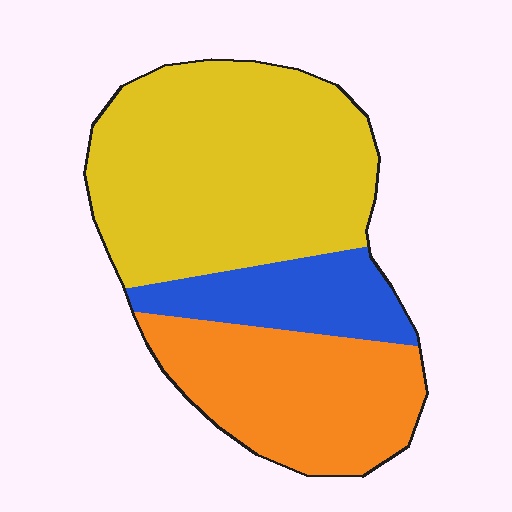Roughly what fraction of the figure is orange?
Orange covers about 30% of the figure.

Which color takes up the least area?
Blue, at roughly 15%.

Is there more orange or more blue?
Orange.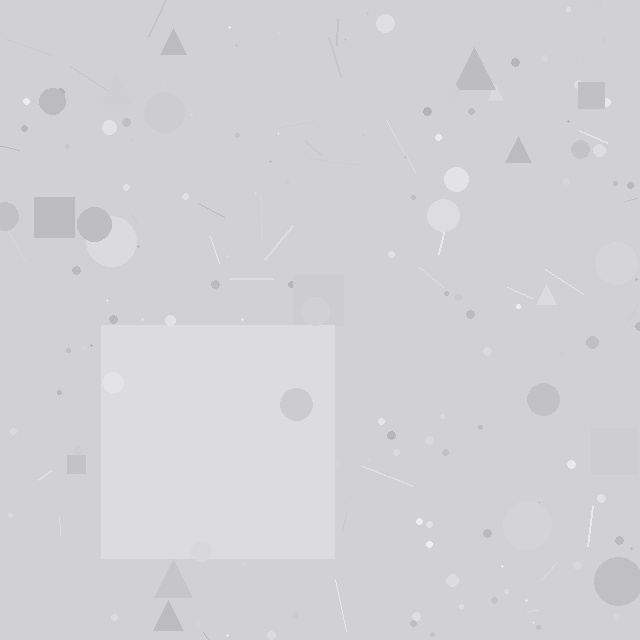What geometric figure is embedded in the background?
A square is embedded in the background.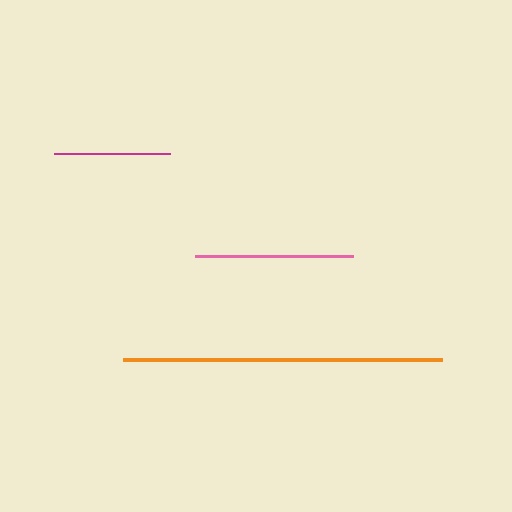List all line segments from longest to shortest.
From longest to shortest: orange, pink, magenta.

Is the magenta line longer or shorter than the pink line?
The pink line is longer than the magenta line.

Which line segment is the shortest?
The magenta line is the shortest at approximately 116 pixels.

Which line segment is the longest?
The orange line is the longest at approximately 319 pixels.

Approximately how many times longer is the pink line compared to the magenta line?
The pink line is approximately 1.4 times the length of the magenta line.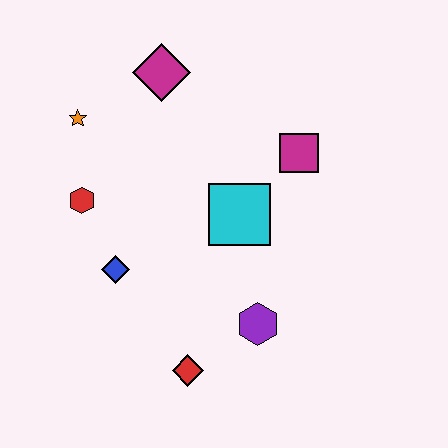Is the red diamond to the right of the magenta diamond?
Yes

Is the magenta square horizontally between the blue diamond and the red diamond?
No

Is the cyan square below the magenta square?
Yes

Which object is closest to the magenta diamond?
The orange star is closest to the magenta diamond.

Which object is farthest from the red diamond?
The magenta diamond is farthest from the red diamond.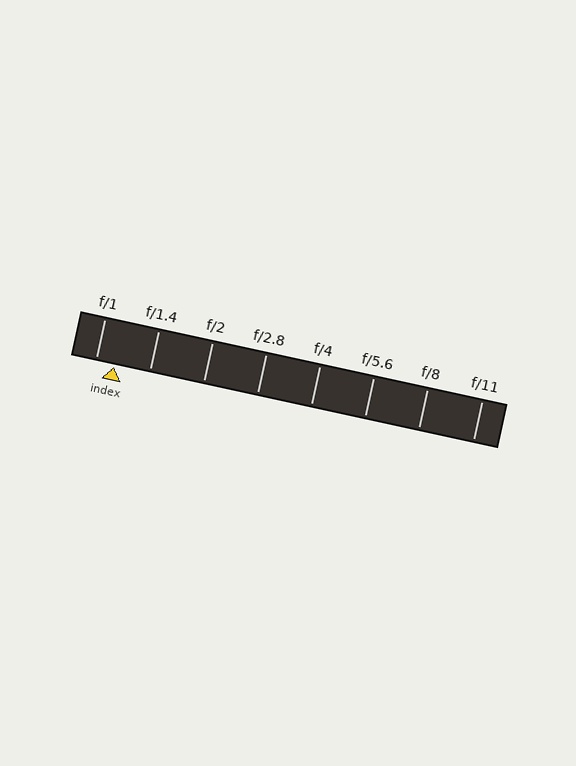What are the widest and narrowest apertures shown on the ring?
The widest aperture shown is f/1 and the narrowest is f/11.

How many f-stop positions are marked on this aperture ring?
There are 8 f-stop positions marked.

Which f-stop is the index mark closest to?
The index mark is closest to f/1.